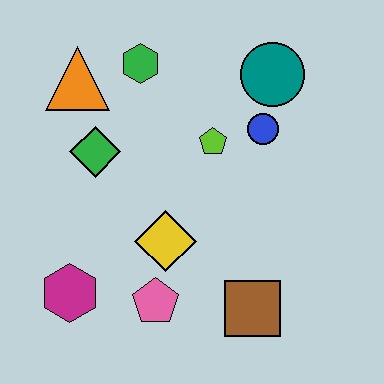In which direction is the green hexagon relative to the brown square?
The green hexagon is above the brown square.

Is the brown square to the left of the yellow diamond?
No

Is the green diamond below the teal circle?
Yes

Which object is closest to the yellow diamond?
The pink pentagon is closest to the yellow diamond.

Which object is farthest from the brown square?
The orange triangle is farthest from the brown square.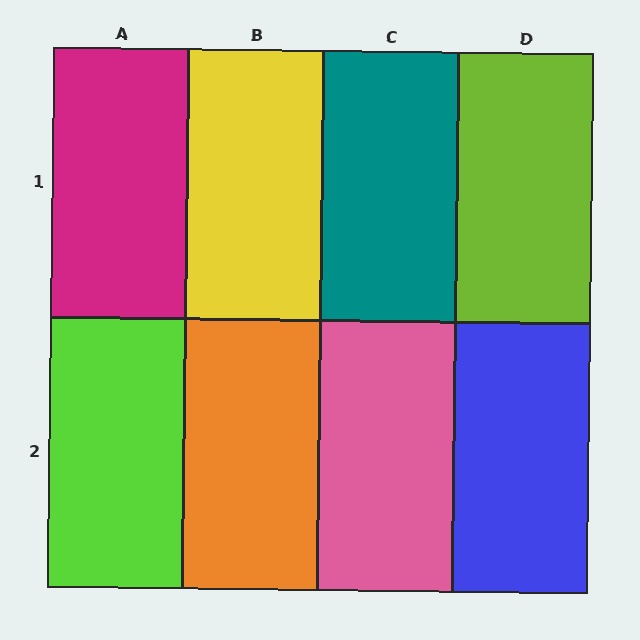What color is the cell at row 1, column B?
Yellow.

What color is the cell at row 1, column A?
Magenta.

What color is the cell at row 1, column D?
Lime.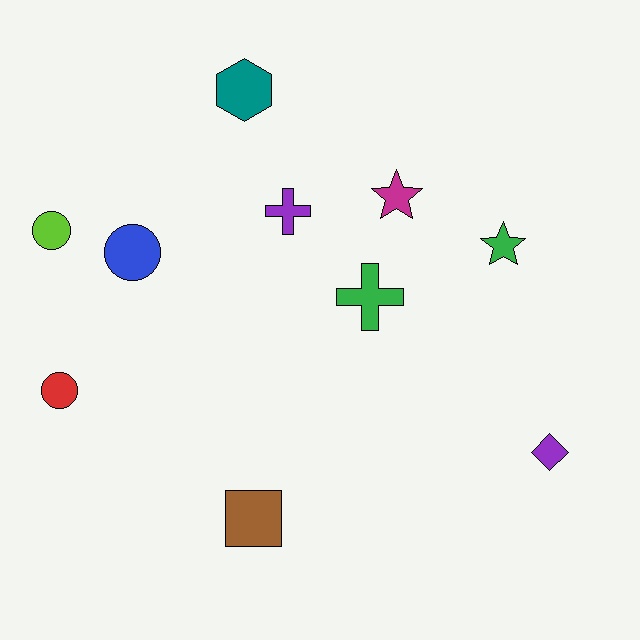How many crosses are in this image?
There are 2 crosses.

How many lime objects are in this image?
There is 1 lime object.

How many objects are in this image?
There are 10 objects.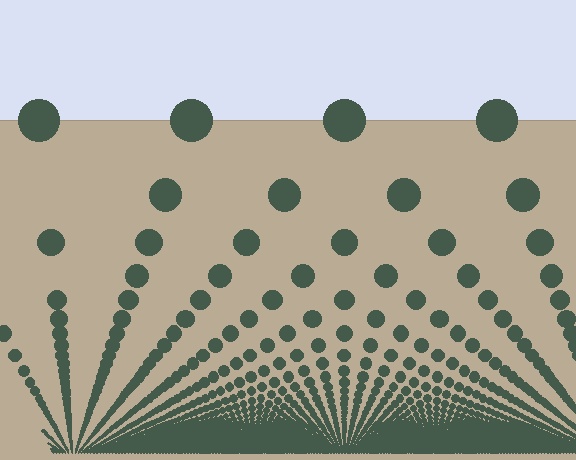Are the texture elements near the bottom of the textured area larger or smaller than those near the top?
Smaller. The gradient is inverted — elements near the bottom are smaller and denser.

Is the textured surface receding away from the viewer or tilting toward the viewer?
The surface appears to tilt toward the viewer. Texture elements get larger and sparser toward the top.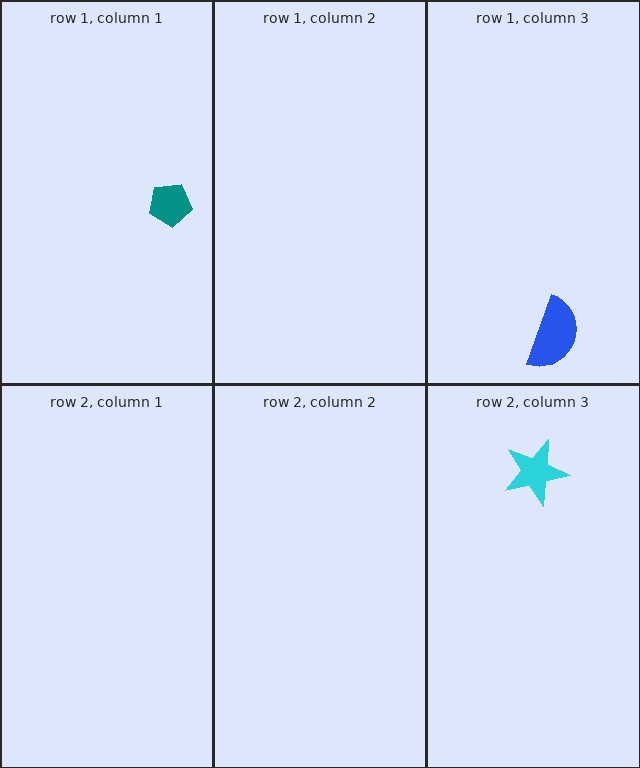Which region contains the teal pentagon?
The row 1, column 1 region.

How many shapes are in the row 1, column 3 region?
1.